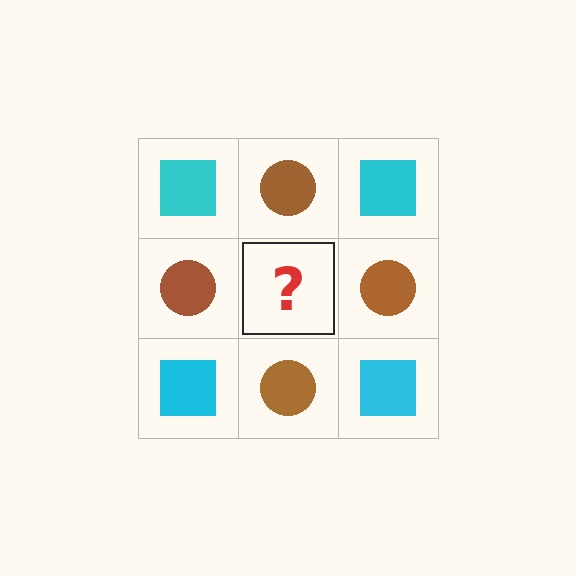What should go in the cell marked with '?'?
The missing cell should contain a cyan square.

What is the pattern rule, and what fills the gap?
The rule is that it alternates cyan square and brown circle in a checkerboard pattern. The gap should be filled with a cyan square.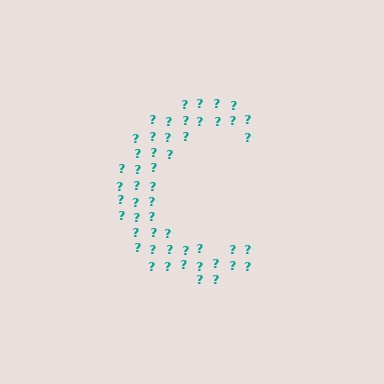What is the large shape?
The large shape is the letter C.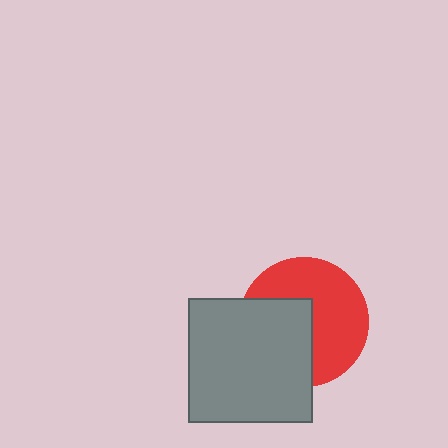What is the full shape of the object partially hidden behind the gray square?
The partially hidden object is a red circle.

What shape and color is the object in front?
The object in front is a gray square.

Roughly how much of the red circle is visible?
About half of it is visible (roughly 57%).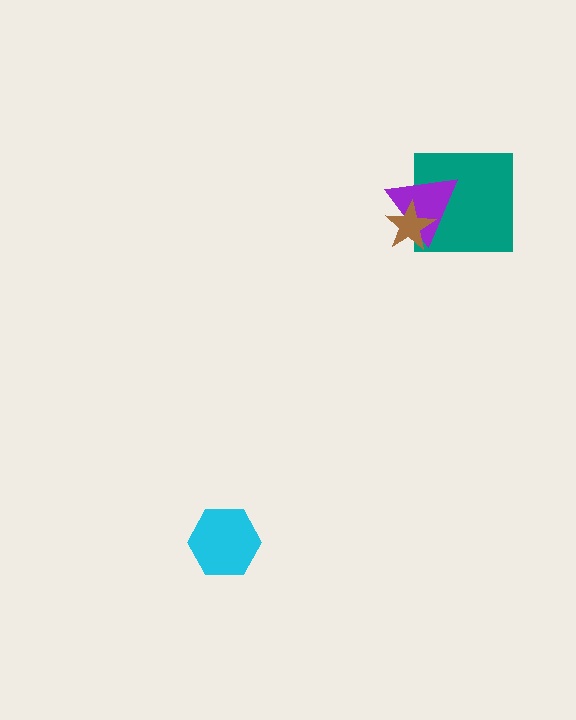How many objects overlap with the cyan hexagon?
0 objects overlap with the cyan hexagon.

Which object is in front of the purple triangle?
The brown star is in front of the purple triangle.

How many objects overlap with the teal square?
2 objects overlap with the teal square.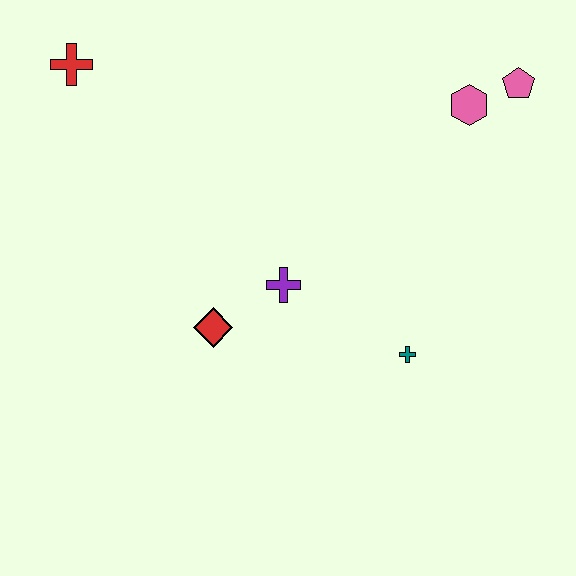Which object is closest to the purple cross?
The red diamond is closest to the purple cross.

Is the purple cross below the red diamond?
No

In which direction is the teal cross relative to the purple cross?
The teal cross is to the right of the purple cross.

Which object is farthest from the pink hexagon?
The red cross is farthest from the pink hexagon.